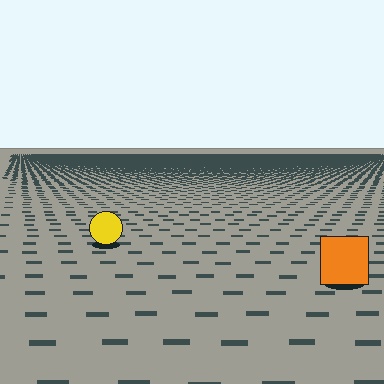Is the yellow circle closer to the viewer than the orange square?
No. The orange square is closer — you can tell from the texture gradient: the ground texture is coarser near it.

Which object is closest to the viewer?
The orange square is closest. The texture marks near it are larger and more spread out.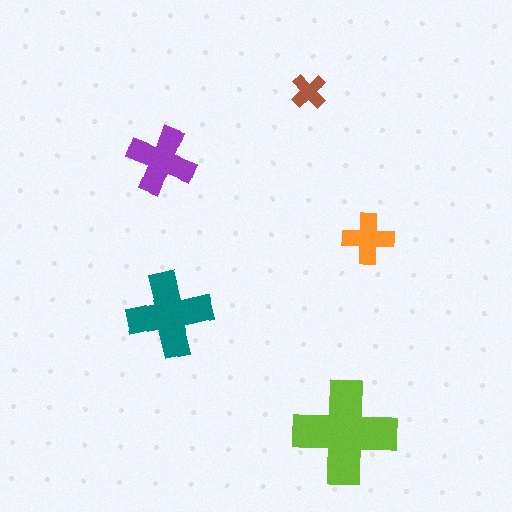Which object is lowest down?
The lime cross is bottommost.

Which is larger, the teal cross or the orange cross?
The teal one.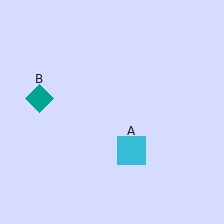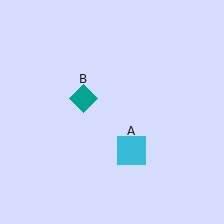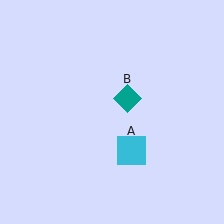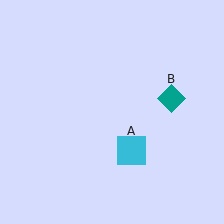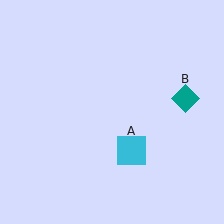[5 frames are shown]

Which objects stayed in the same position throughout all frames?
Cyan square (object A) remained stationary.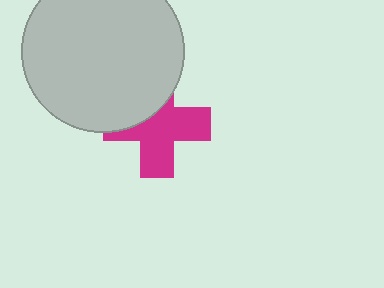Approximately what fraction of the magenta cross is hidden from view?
Roughly 36% of the magenta cross is hidden behind the light gray circle.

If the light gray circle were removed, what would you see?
You would see the complete magenta cross.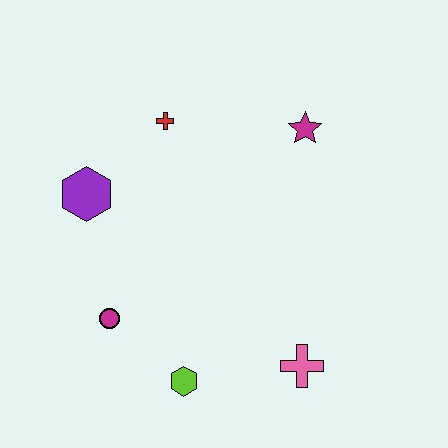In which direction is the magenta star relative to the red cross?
The magenta star is to the right of the red cross.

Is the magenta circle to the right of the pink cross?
No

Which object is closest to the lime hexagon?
The magenta circle is closest to the lime hexagon.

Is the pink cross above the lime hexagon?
Yes